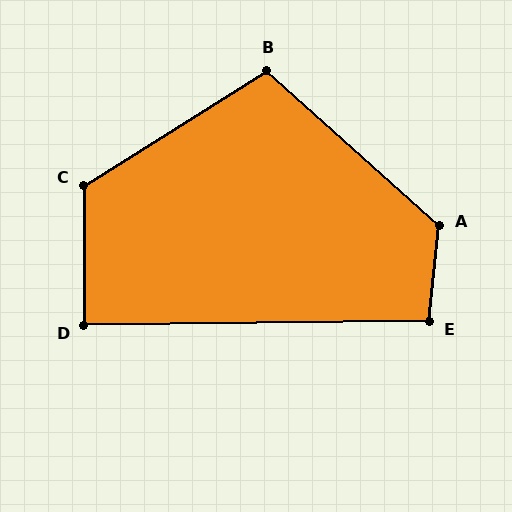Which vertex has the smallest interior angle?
D, at approximately 89 degrees.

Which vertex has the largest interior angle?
A, at approximately 126 degrees.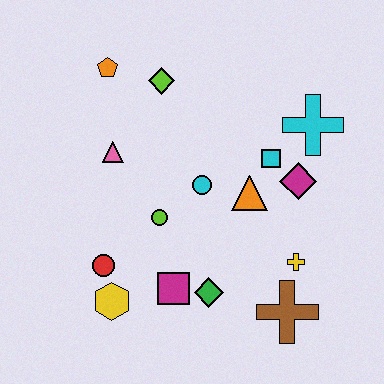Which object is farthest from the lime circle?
The cyan cross is farthest from the lime circle.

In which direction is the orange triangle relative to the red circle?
The orange triangle is to the right of the red circle.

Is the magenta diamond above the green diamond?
Yes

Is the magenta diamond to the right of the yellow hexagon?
Yes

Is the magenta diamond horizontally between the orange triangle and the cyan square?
No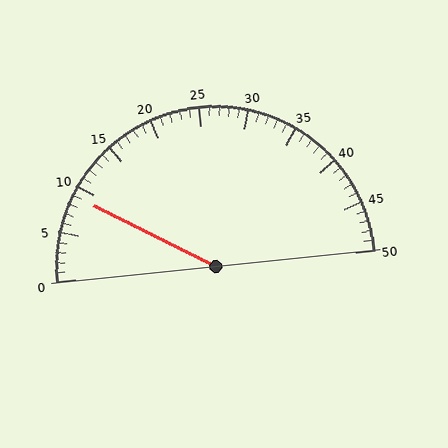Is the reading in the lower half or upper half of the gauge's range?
The reading is in the lower half of the range (0 to 50).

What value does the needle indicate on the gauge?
The needle indicates approximately 9.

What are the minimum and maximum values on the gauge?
The gauge ranges from 0 to 50.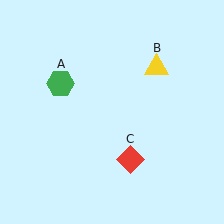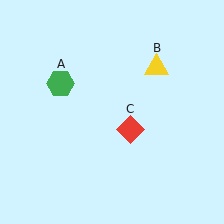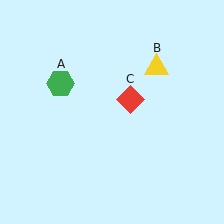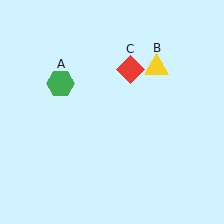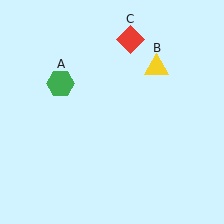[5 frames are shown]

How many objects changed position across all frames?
1 object changed position: red diamond (object C).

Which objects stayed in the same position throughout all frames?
Green hexagon (object A) and yellow triangle (object B) remained stationary.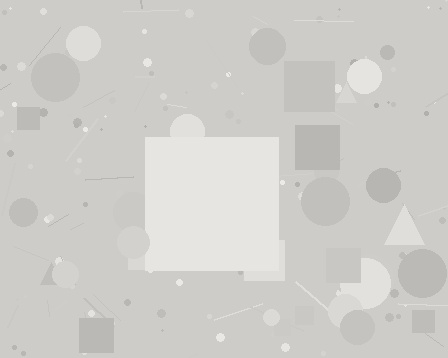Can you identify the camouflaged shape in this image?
The camouflaged shape is a square.